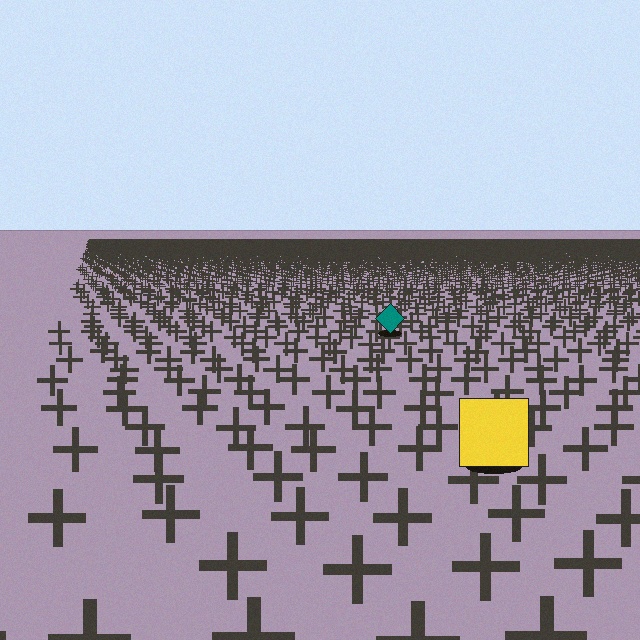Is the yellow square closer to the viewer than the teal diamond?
Yes. The yellow square is closer — you can tell from the texture gradient: the ground texture is coarser near it.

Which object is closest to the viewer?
The yellow square is closest. The texture marks near it are larger and more spread out.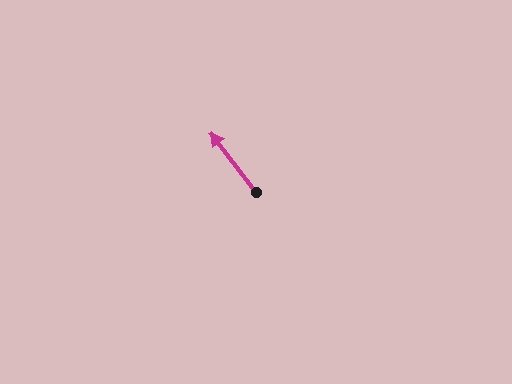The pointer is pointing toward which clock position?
Roughly 11 o'clock.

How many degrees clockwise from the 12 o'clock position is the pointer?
Approximately 322 degrees.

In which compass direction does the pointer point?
Northwest.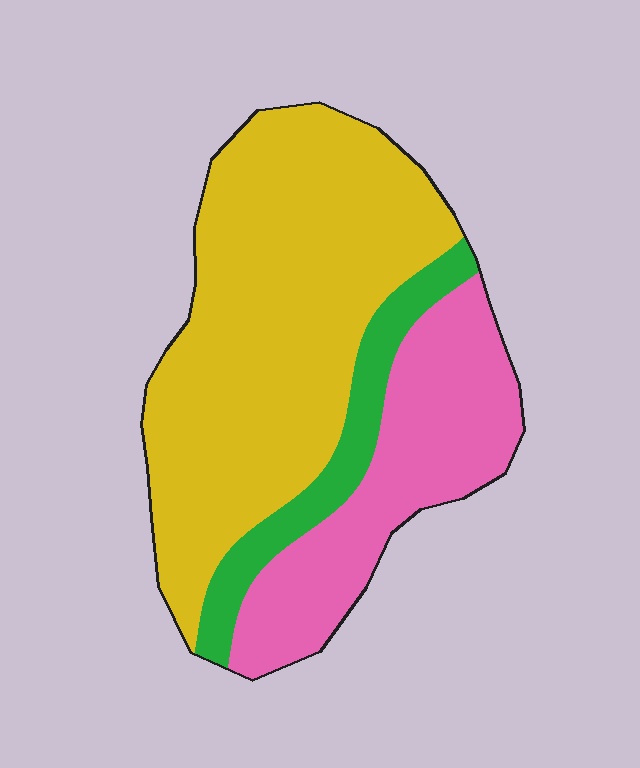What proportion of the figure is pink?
Pink covers about 30% of the figure.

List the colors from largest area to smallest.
From largest to smallest: yellow, pink, green.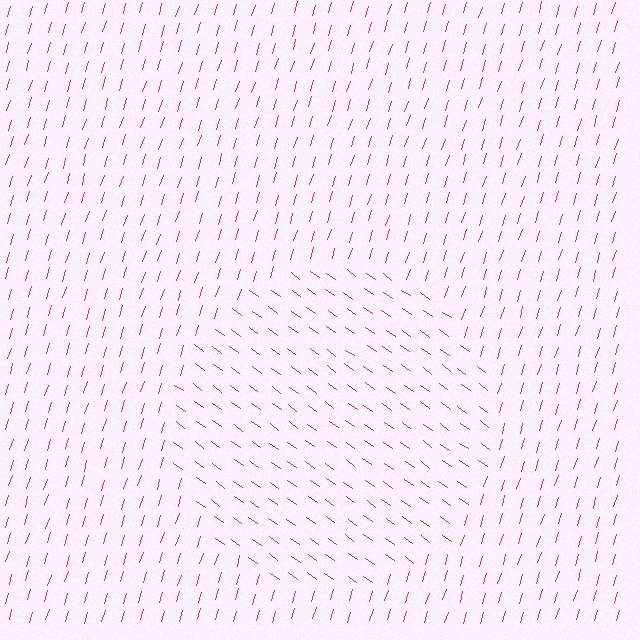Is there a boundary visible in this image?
Yes, there is a texture boundary formed by a change in line orientation.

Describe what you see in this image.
The image is filled with small red line segments. A circle region in the image has lines oriented differently from the surrounding lines, creating a visible texture boundary.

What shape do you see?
I see a circle.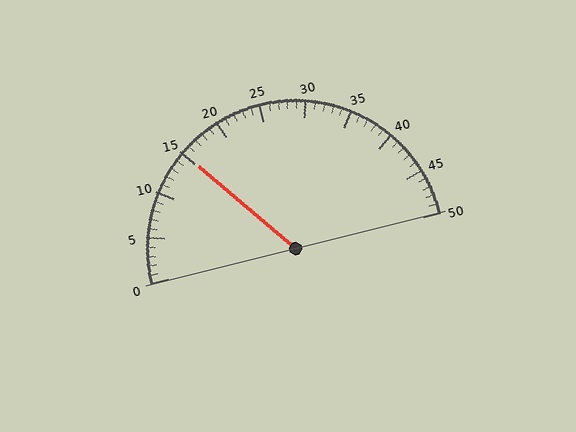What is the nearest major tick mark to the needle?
The nearest major tick mark is 15.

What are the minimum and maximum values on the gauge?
The gauge ranges from 0 to 50.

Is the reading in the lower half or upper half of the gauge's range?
The reading is in the lower half of the range (0 to 50).